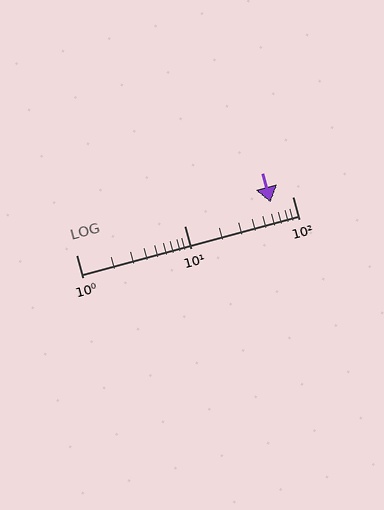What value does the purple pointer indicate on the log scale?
The pointer indicates approximately 63.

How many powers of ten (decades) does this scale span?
The scale spans 2 decades, from 1 to 100.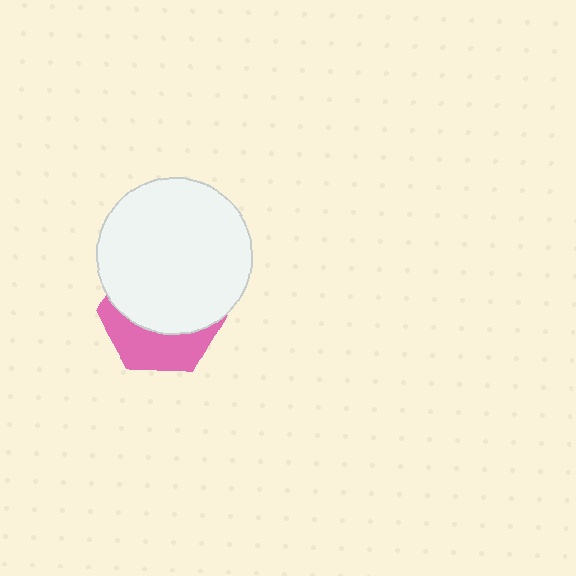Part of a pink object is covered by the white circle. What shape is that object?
It is a hexagon.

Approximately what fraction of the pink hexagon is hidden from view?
Roughly 62% of the pink hexagon is hidden behind the white circle.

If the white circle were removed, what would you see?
You would see the complete pink hexagon.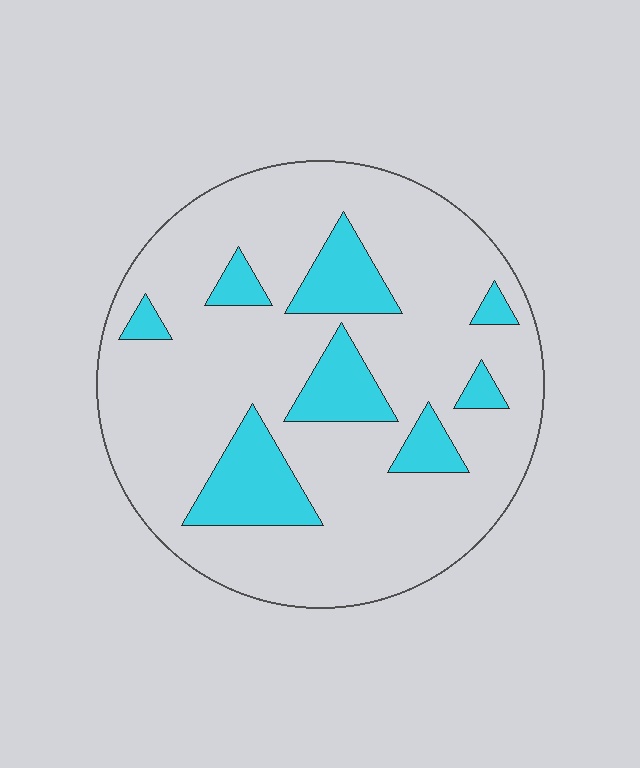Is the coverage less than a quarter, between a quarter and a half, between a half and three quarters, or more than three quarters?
Less than a quarter.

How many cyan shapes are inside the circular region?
8.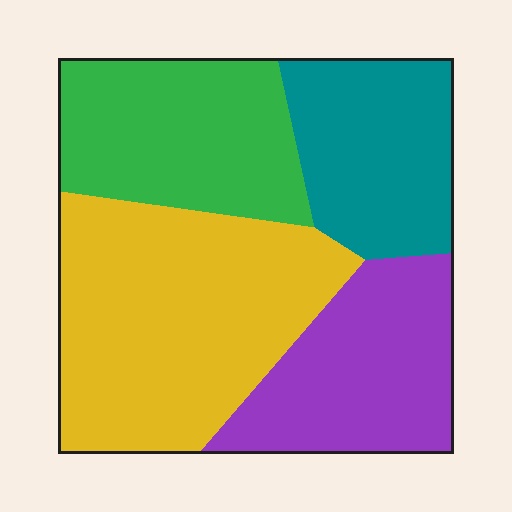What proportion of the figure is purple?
Purple takes up about one fifth (1/5) of the figure.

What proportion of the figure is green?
Green takes up between a sixth and a third of the figure.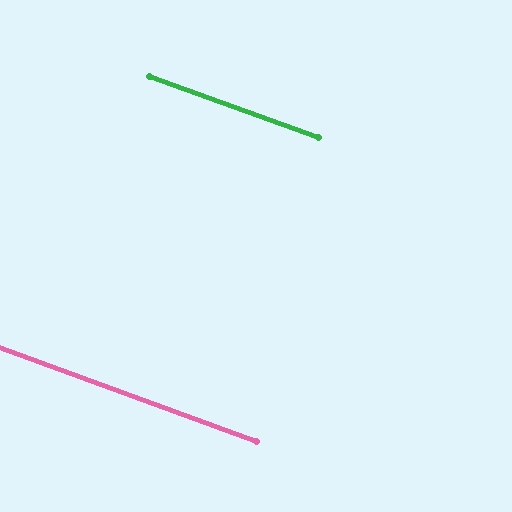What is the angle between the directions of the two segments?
Approximately 0 degrees.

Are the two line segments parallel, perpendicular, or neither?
Parallel — their directions differ by only 0.1°.